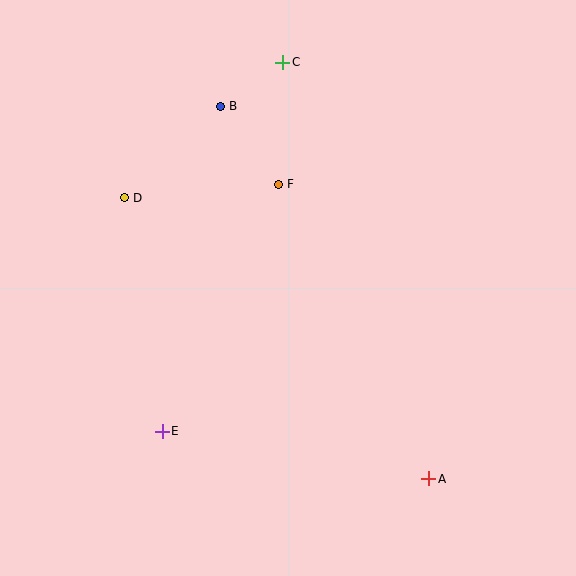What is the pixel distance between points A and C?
The distance between A and C is 441 pixels.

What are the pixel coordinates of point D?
Point D is at (124, 198).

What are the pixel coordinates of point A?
Point A is at (429, 479).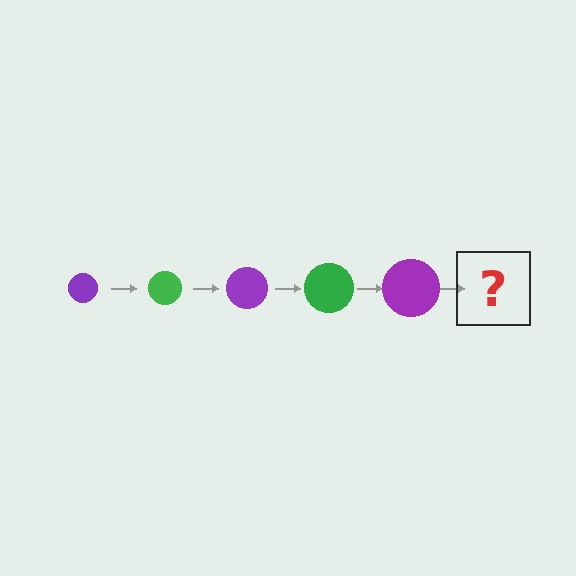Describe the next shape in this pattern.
It should be a green circle, larger than the previous one.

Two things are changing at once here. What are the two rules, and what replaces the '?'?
The two rules are that the circle grows larger each step and the color cycles through purple and green. The '?' should be a green circle, larger than the previous one.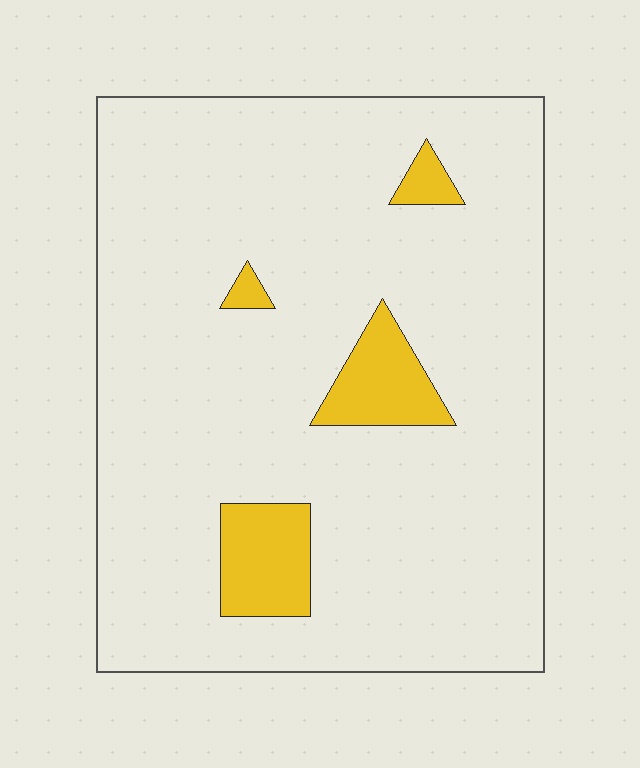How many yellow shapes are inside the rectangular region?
4.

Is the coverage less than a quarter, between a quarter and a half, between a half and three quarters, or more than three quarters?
Less than a quarter.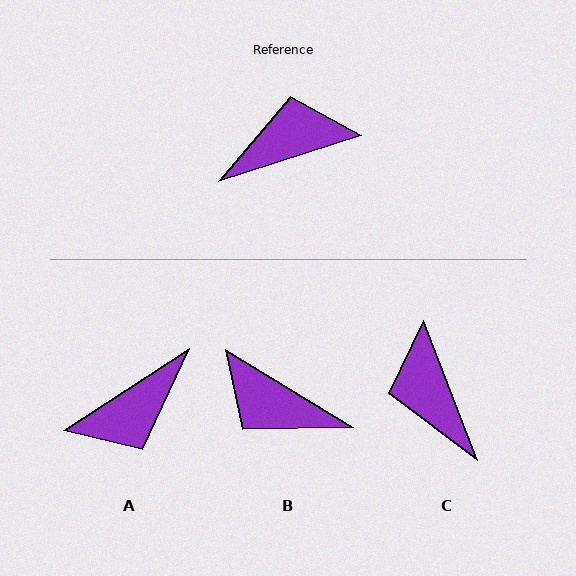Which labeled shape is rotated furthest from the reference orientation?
A, about 165 degrees away.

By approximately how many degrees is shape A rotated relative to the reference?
Approximately 165 degrees clockwise.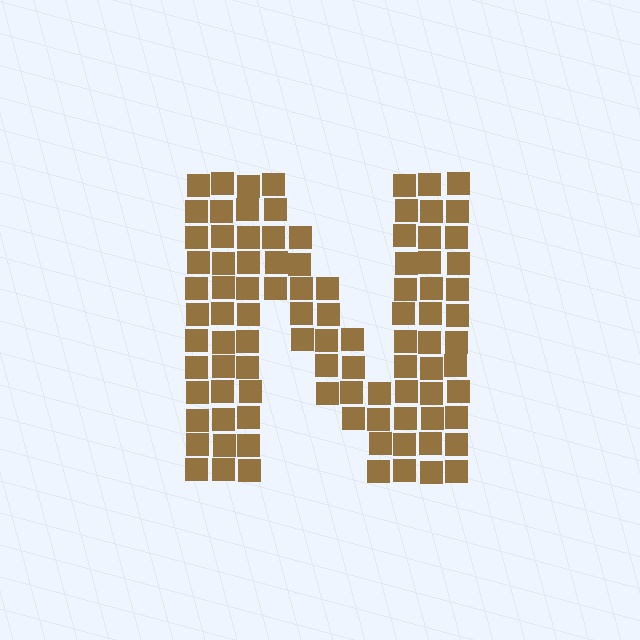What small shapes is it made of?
It is made of small squares.